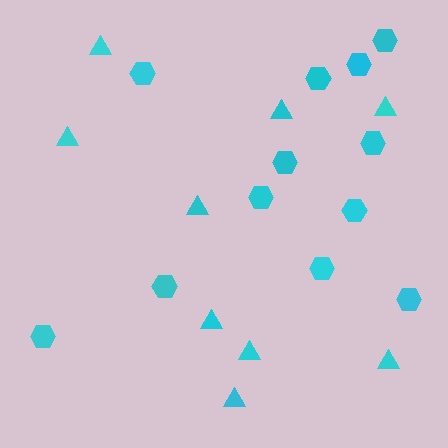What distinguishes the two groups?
There are 2 groups: one group of triangles (9) and one group of hexagons (12).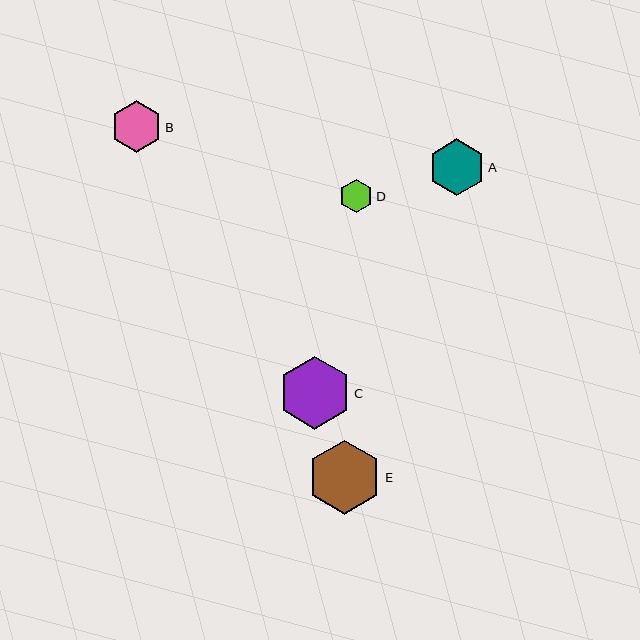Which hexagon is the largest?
Hexagon E is the largest with a size of approximately 74 pixels.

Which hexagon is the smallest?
Hexagon D is the smallest with a size of approximately 34 pixels.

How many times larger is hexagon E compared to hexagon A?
Hexagon E is approximately 1.3 times the size of hexagon A.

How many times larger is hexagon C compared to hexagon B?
Hexagon C is approximately 1.4 times the size of hexagon B.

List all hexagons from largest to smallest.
From largest to smallest: E, C, A, B, D.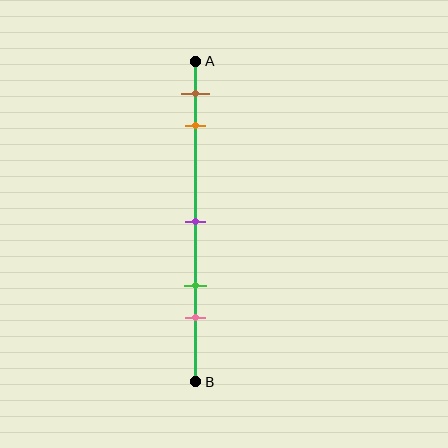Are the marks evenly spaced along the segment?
No, the marks are not evenly spaced.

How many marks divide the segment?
There are 5 marks dividing the segment.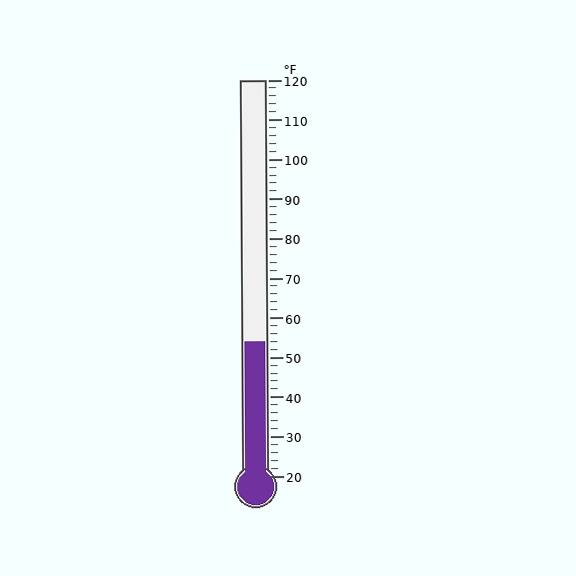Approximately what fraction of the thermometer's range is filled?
The thermometer is filled to approximately 35% of its range.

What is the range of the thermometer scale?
The thermometer scale ranges from 20°F to 120°F.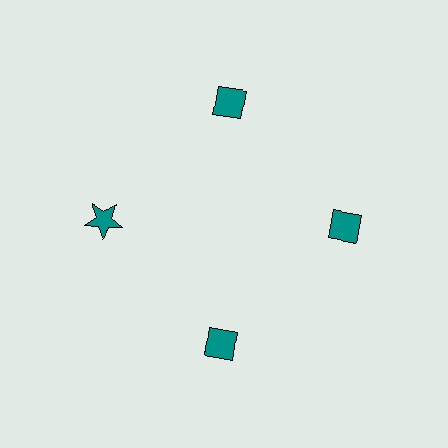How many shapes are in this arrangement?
There are 4 shapes arranged in a ring pattern.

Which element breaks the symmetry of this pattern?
The teal star at roughly the 9 o'clock position breaks the symmetry. All other shapes are teal diamonds.